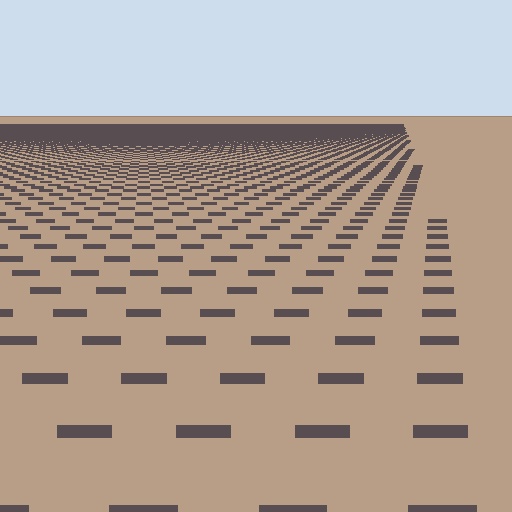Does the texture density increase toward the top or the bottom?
Density increases toward the top.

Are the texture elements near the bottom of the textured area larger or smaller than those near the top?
Larger. Near the bottom, elements are closer to the viewer and appear at a bigger on-screen size.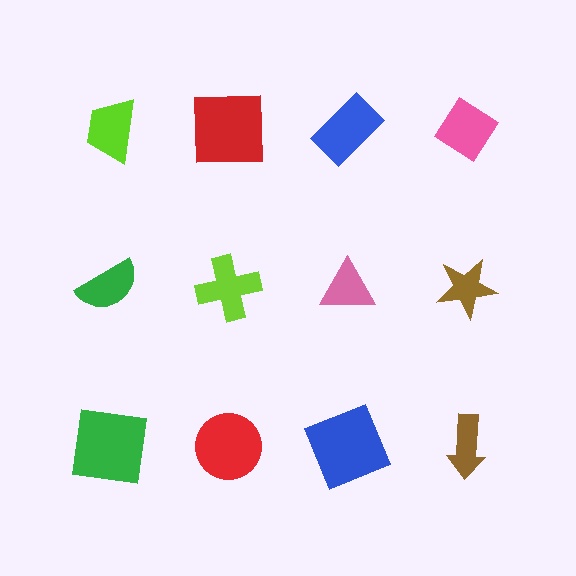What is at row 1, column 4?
A pink diamond.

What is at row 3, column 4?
A brown arrow.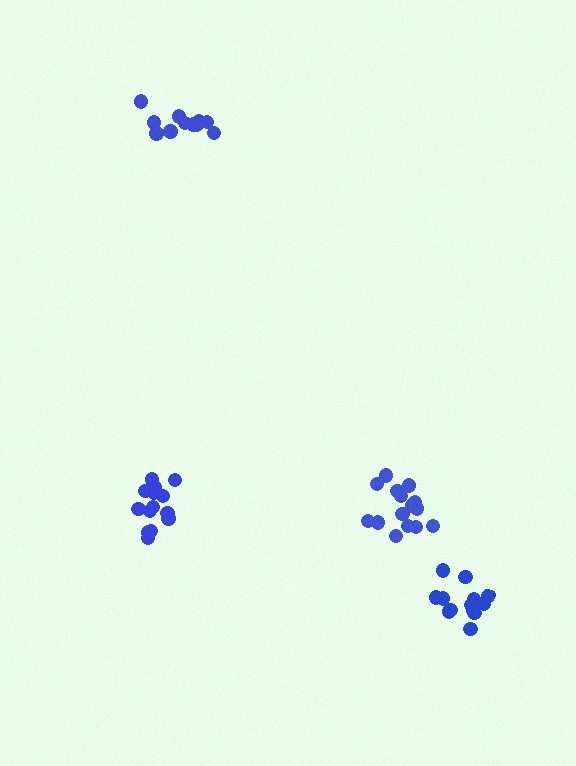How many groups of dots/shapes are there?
There are 4 groups.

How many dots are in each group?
Group 1: 14 dots, Group 2: 14 dots, Group 3: 11 dots, Group 4: 15 dots (54 total).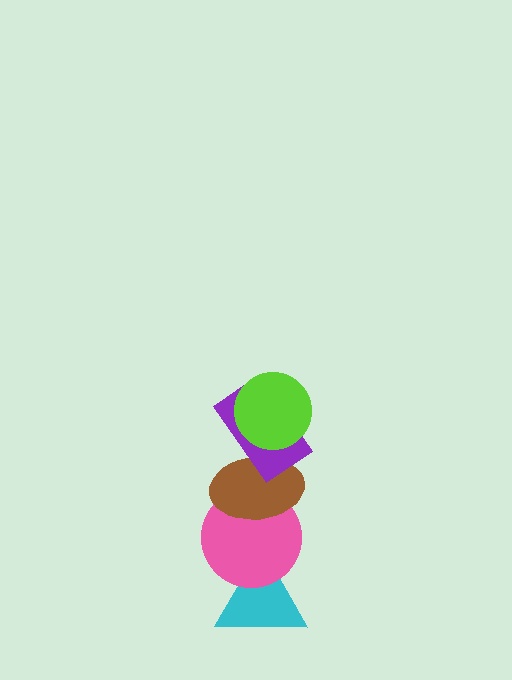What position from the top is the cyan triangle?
The cyan triangle is 5th from the top.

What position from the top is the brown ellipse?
The brown ellipse is 3rd from the top.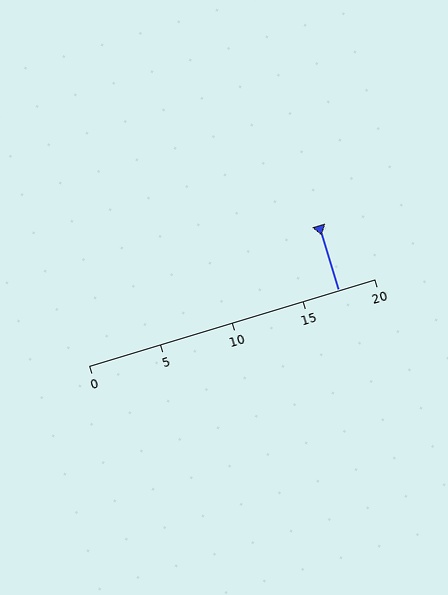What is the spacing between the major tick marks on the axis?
The major ticks are spaced 5 apart.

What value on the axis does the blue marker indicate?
The marker indicates approximately 17.5.